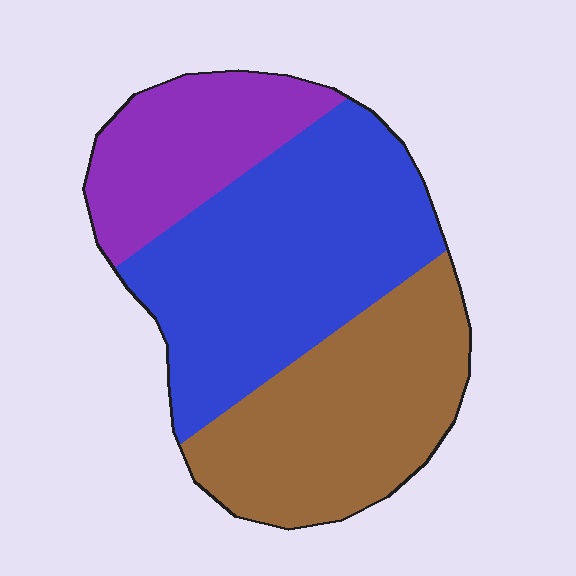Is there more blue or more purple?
Blue.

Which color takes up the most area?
Blue, at roughly 45%.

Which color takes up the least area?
Purple, at roughly 20%.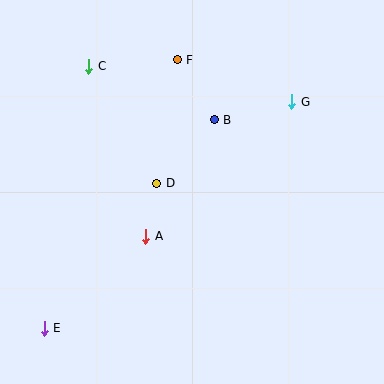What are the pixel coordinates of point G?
Point G is at (292, 102).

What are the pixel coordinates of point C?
Point C is at (89, 66).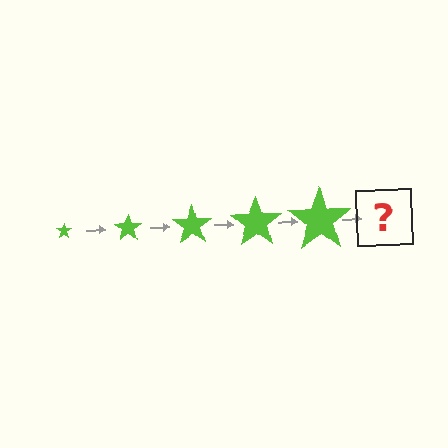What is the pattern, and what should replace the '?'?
The pattern is that the star gets progressively larger each step. The '?' should be a lime star, larger than the previous one.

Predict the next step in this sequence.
The next step is a lime star, larger than the previous one.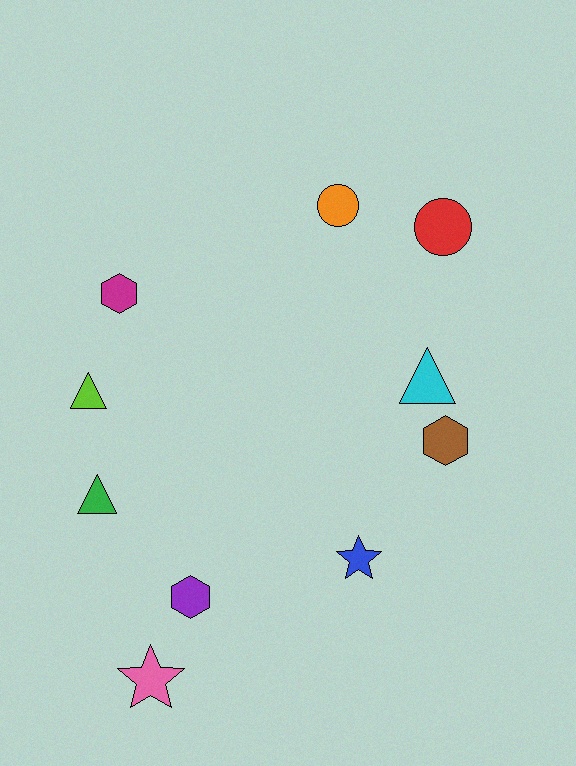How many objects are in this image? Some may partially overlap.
There are 10 objects.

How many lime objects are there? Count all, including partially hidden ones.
There is 1 lime object.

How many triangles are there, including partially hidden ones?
There are 3 triangles.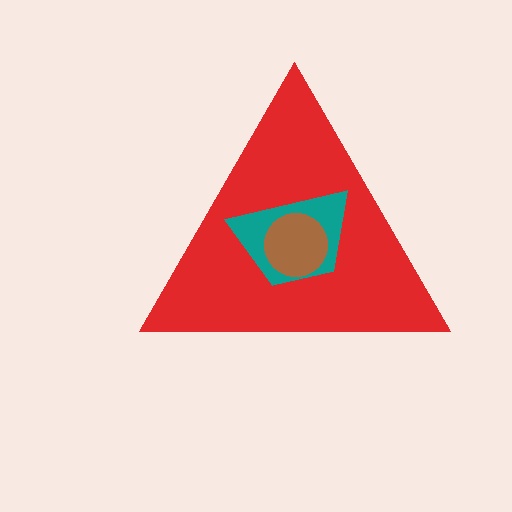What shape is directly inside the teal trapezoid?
The brown circle.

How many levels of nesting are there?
3.